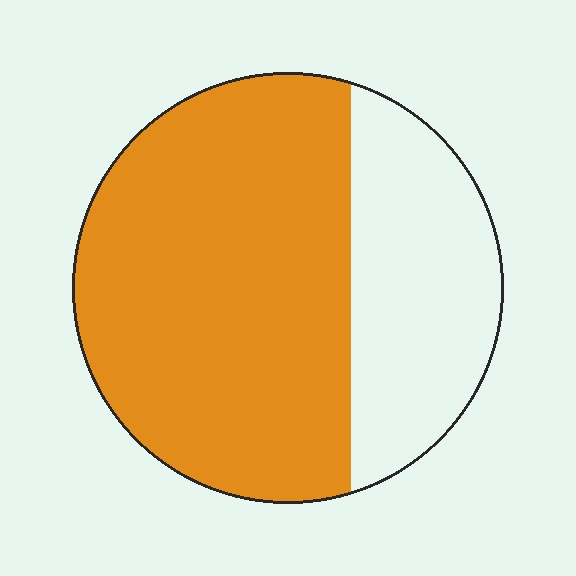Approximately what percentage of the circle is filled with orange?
Approximately 70%.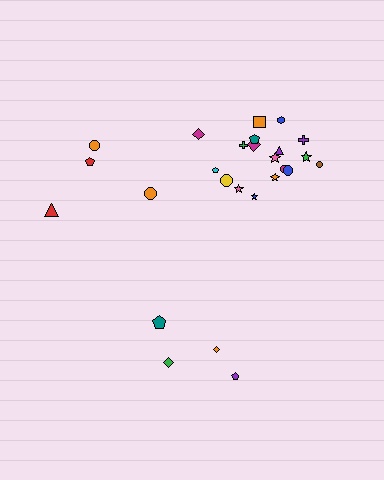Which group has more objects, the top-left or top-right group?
The top-right group.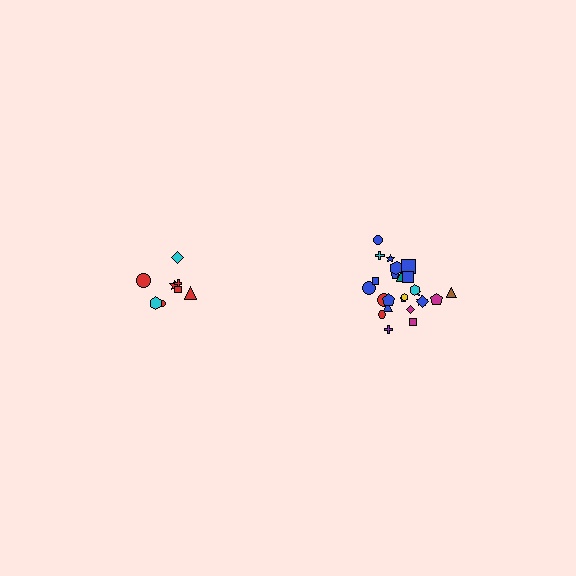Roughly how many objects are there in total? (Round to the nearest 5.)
Roughly 35 objects in total.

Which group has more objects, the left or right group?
The right group.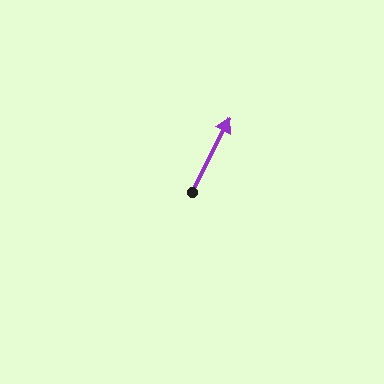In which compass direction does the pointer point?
Northeast.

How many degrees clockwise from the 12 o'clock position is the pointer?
Approximately 27 degrees.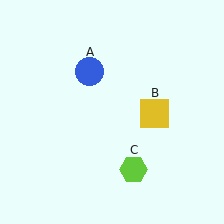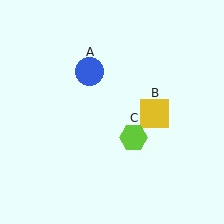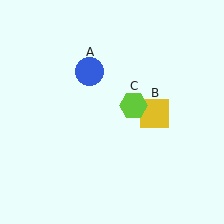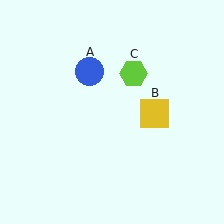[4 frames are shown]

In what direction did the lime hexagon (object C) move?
The lime hexagon (object C) moved up.